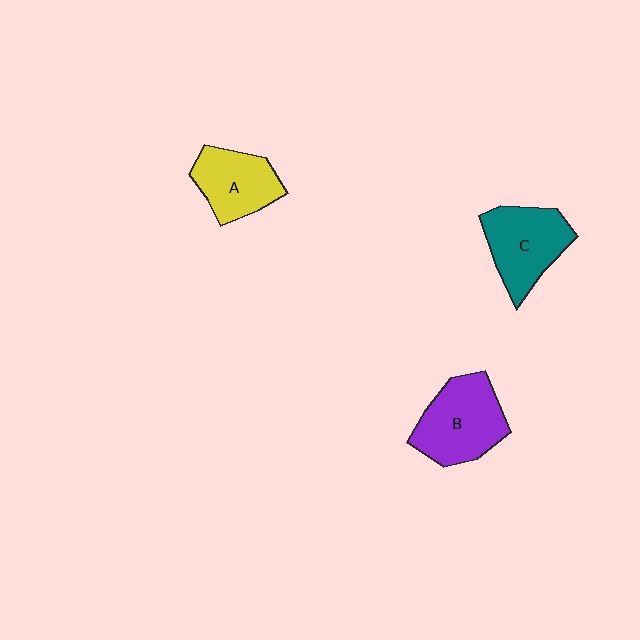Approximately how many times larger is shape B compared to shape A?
Approximately 1.3 times.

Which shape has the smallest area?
Shape A (yellow).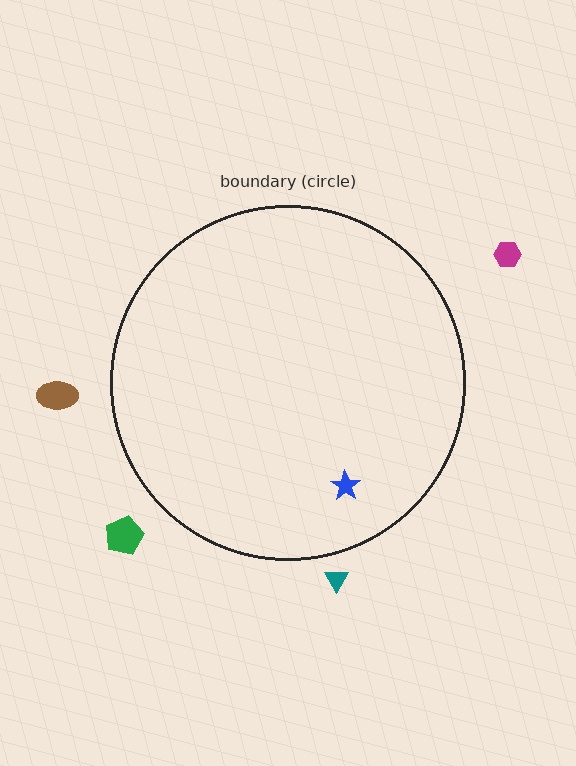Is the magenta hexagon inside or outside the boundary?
Outside.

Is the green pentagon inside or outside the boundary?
Outside.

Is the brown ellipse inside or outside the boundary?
Outside.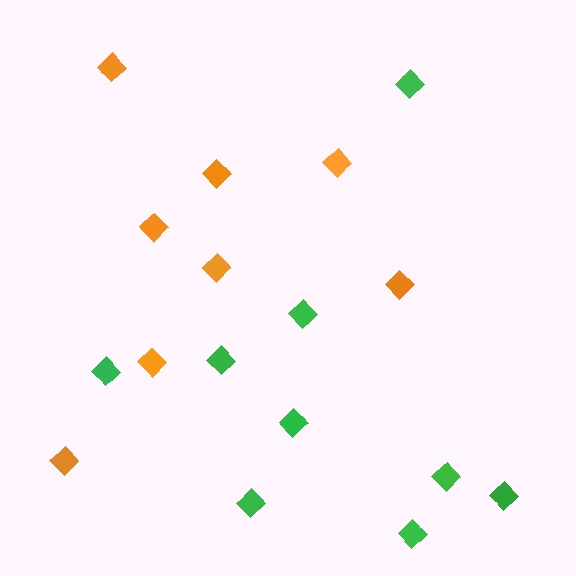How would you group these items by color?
There are 2 groups: one group of green diamonds (9) and one group of orange diamonds (8).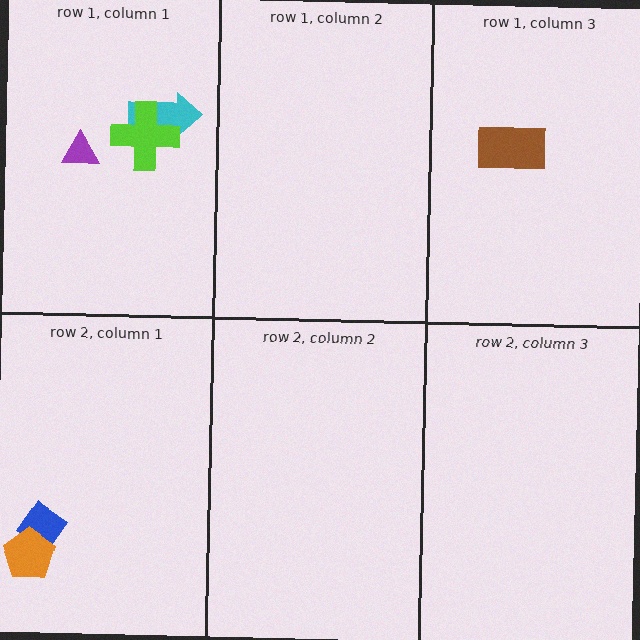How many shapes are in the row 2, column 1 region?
2.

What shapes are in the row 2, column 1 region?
The blue diamond, the orange pentagon.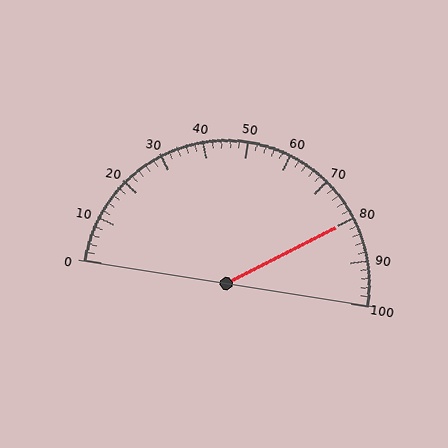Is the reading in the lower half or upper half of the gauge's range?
The reading is in the upper half of the range (0 to 100).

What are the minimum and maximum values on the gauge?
The gauge ranges from 0 to 100.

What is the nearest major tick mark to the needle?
The nearest major tick mark is 80.